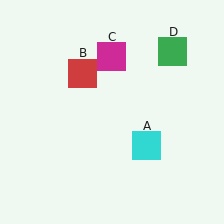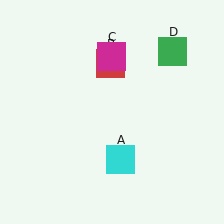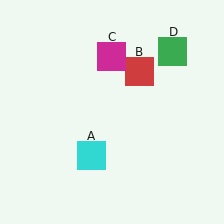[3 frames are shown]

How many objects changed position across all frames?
2 objects changed position: cyan square (object A), red square (object B).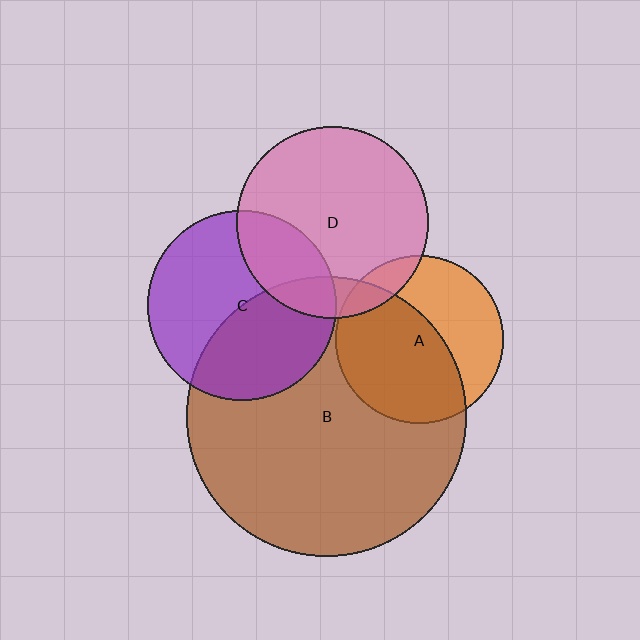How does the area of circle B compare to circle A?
Approximately 2.8 times.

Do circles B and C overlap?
Yes.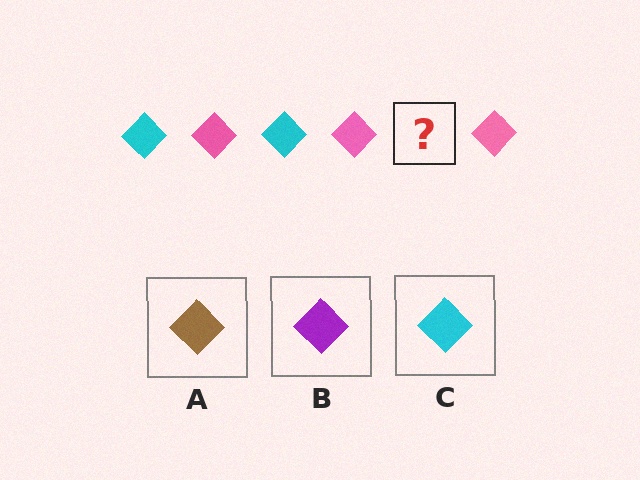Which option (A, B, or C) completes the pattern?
C.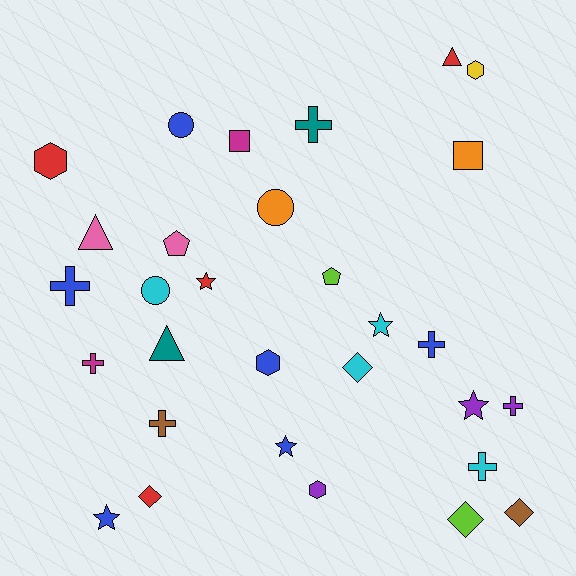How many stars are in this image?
There are 5 stars.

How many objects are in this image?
There are 30 objects.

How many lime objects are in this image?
There are 2 lime objects.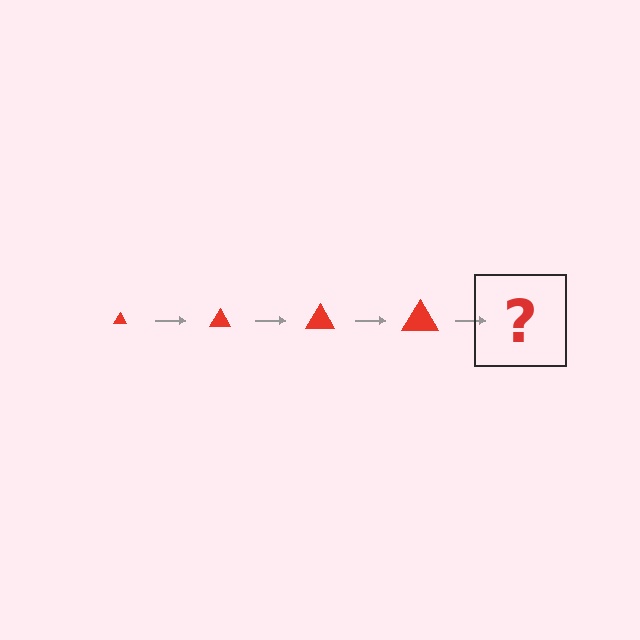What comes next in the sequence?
The next element should be a red triangle, larger than the previous one.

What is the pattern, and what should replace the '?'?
The pattern is that the triangle gets progressively larger each step. The '?' should be a red triangle, larger than the previous one.